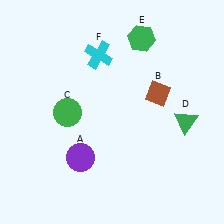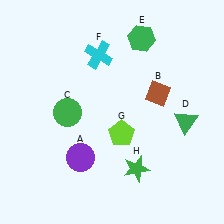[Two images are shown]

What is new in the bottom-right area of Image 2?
A green star (H) was added in the bottom-right area of Image 2.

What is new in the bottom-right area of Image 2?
A lime pentagon (G) was added in the bottom-right area of Image 2.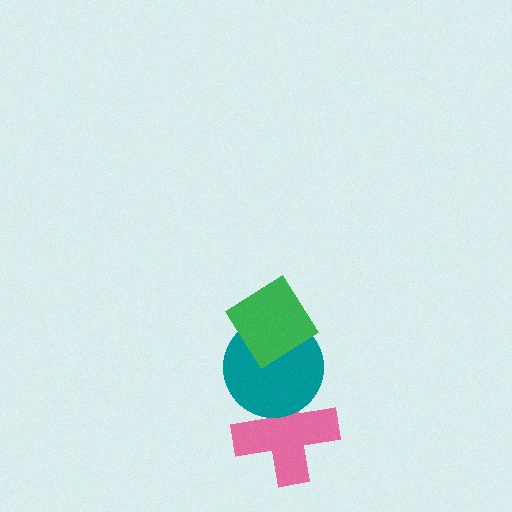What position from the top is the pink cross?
The pink cross is 3rd from the top.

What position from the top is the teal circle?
The teal circle is 2nd from the top.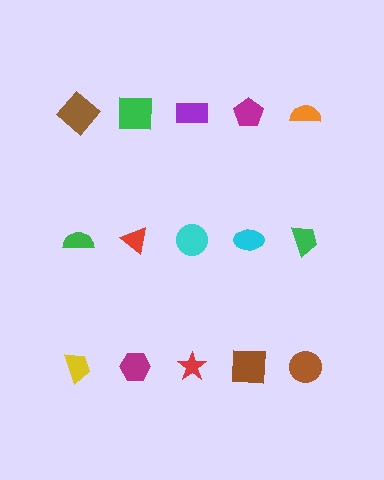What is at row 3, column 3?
A red star.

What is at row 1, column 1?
A brown diamond.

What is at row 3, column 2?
A magenta hexagon.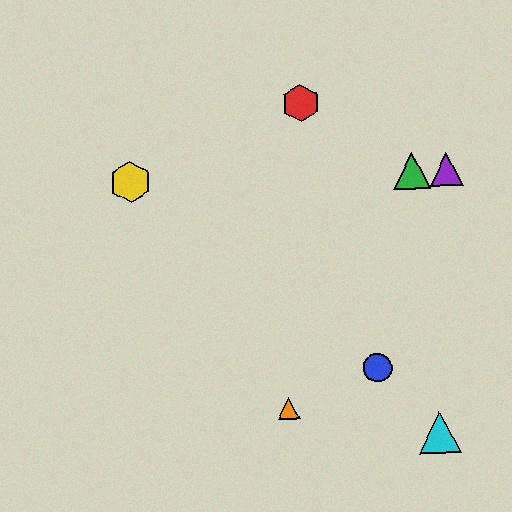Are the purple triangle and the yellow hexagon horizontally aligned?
Yes, both are at y≈169.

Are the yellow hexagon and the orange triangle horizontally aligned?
No, the yellow hexagon is at y≈182 and the orange triangle is at y≈408.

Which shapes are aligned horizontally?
The green triangle, the yellow hexagon, the purple triangle are aligned horizontally.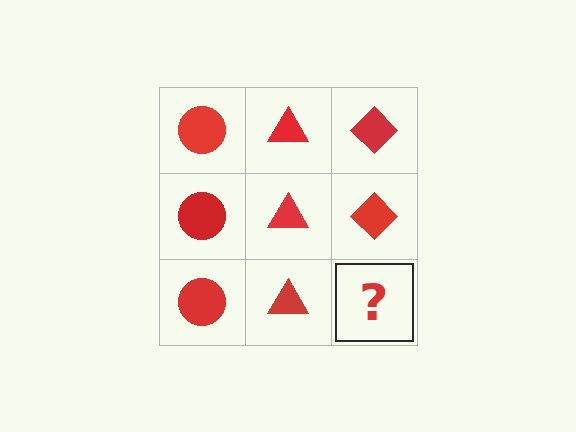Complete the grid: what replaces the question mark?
The question mark should be replaced with a red diamond.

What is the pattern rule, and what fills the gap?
The rule is that each column has a consistent shape. The gap should be filled with a red diamond.